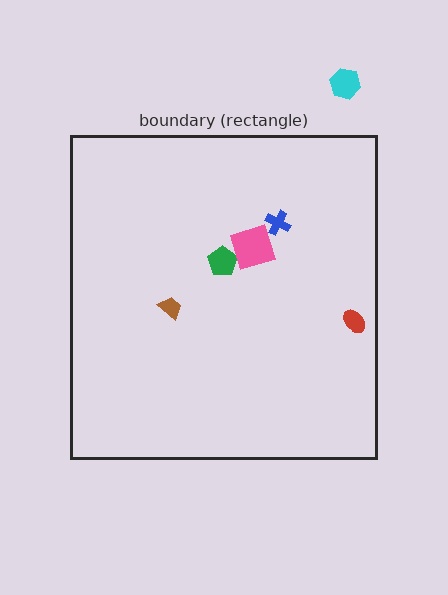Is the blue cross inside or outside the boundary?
Inside.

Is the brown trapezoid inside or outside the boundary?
Inside.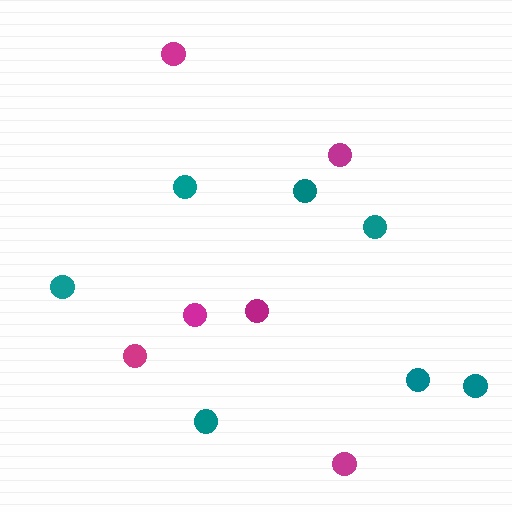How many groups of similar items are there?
There are 2 groups: one group of teal circles (7) and one group of magenta circles (6).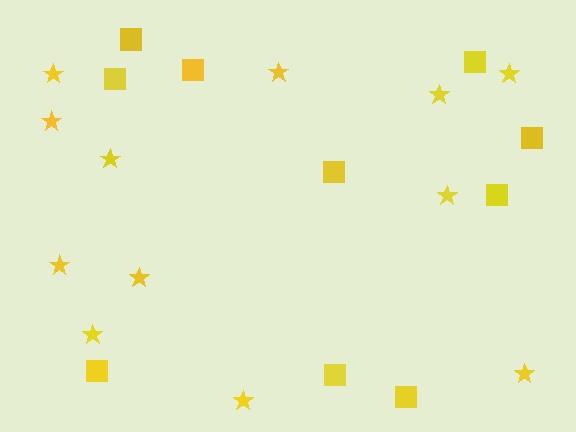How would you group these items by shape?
There are 2 groups: one group of squares (10) and one group of stars (12).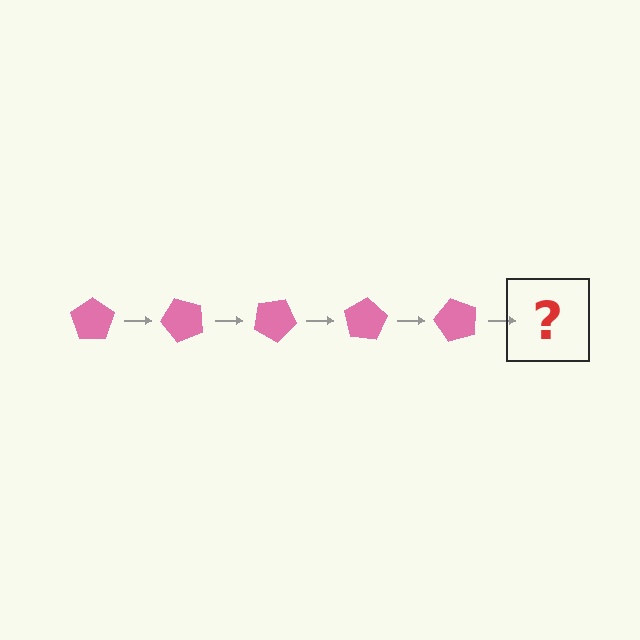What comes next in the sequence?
The next element should be a pink pentagon rotated 250 degrees.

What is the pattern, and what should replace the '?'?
The pattern is that the pentagon rotates 50 degrees each step. The '?' should be a pink pentagon rotated 250 degrees.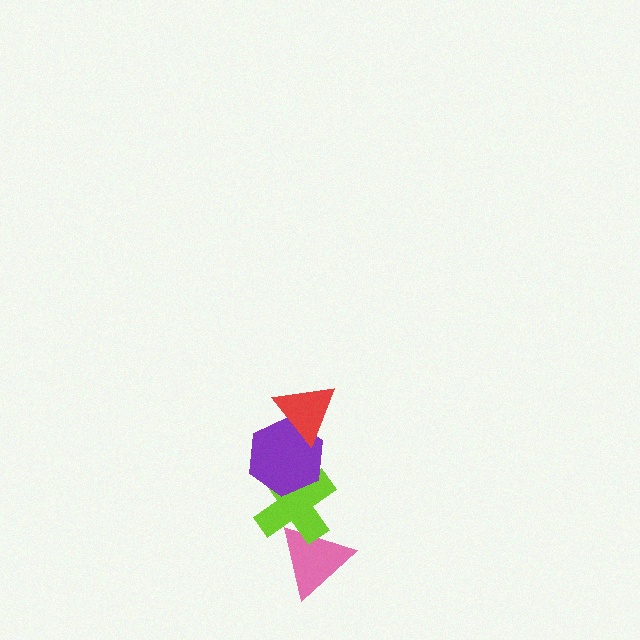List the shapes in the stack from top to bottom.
From top to bottom: the red triangle, the purple hexagon, the lime cross, the pink triangle.